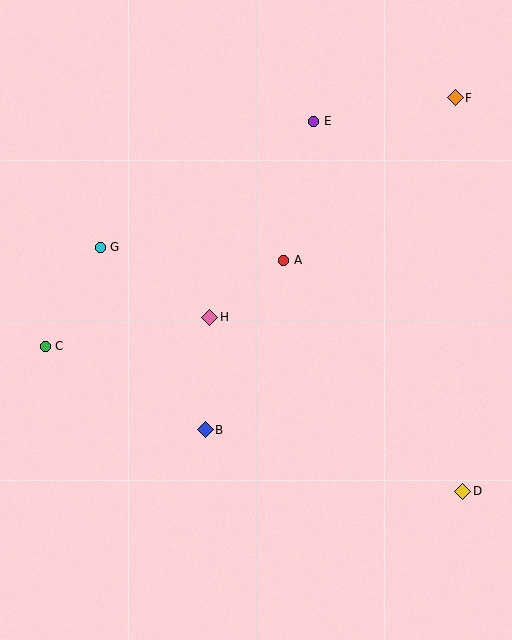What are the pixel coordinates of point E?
Point E is at (314, 121).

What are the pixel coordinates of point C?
Point C is at (45, 346).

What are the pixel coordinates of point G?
Point G is at (100, 247).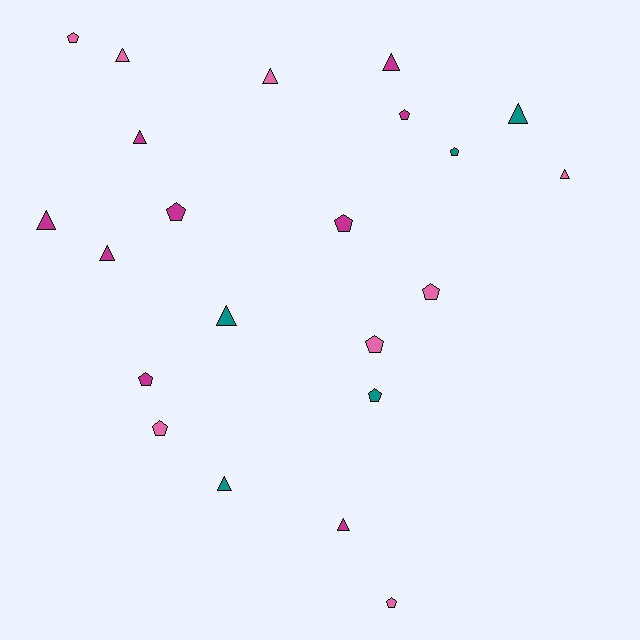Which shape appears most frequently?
Triangle, with 11 objects.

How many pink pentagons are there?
There are 5 pink pentagons.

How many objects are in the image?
There are 22 objects.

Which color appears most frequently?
Magenta, with 9 objects.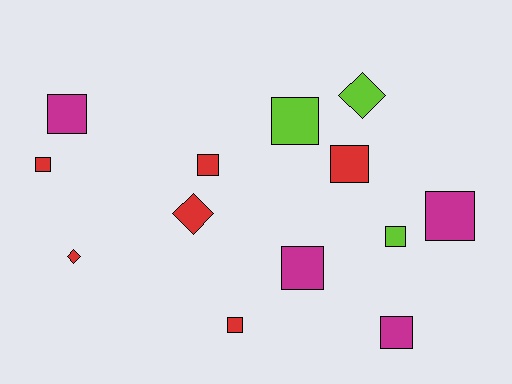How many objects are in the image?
There are 13 objects.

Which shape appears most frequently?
Square, with 10 objects.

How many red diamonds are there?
There are 2 red diamonds.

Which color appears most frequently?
Red, with 6 objects.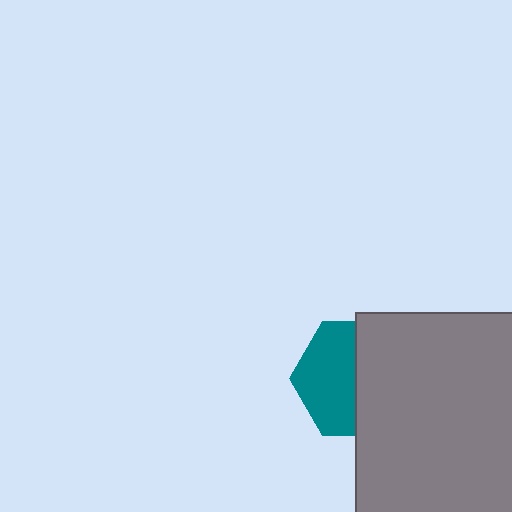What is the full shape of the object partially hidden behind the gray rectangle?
The partially hidden object is a teal hexagon.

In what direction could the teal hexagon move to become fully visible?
The teal hexagon could move left. That would shift it out from behind the gray rectangle entirely.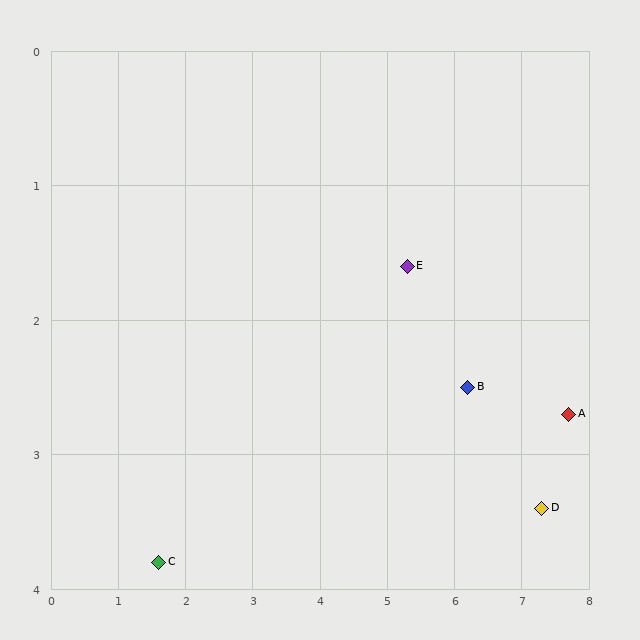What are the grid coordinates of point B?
Point B is at approximately (6.2, 2.5).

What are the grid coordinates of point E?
Point E is at approximately (5.3, 1.6).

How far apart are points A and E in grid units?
Points A and E are about 2.6 grid units apart.